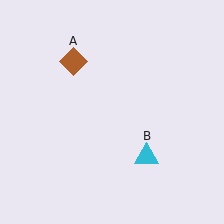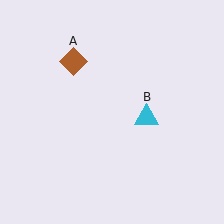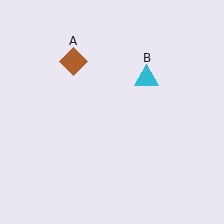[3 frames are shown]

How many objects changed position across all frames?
1 object changed position: cyan triangle (object B).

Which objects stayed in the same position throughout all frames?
Brown diamond (object A) remained stationary.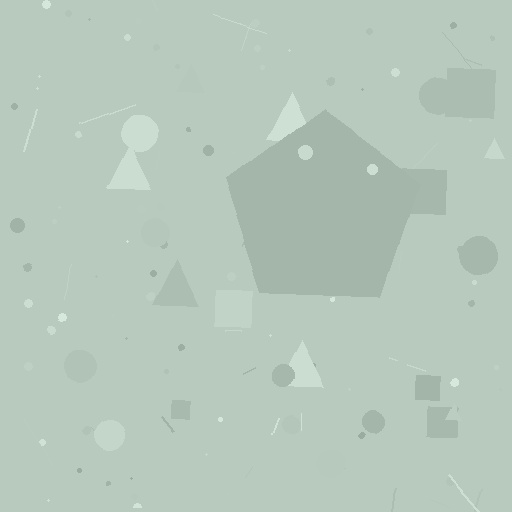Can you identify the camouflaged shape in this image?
The camouflaged shape is a pentagon.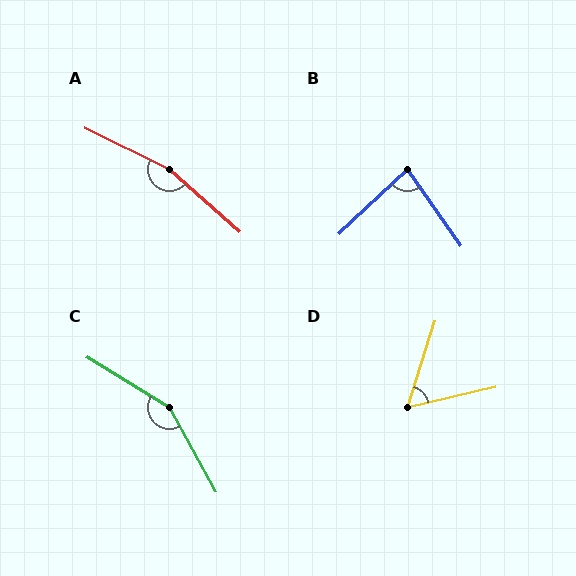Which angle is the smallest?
D, at approximately 59 degrees.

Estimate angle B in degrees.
Approximately 82 degrees.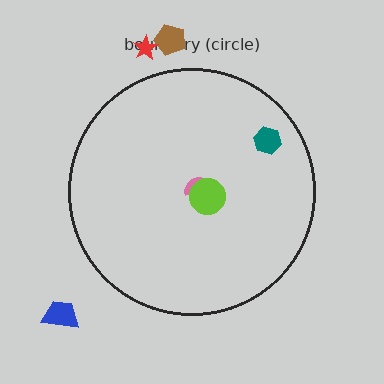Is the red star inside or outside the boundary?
Outside.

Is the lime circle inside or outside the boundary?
Inside.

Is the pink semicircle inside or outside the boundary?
Inside.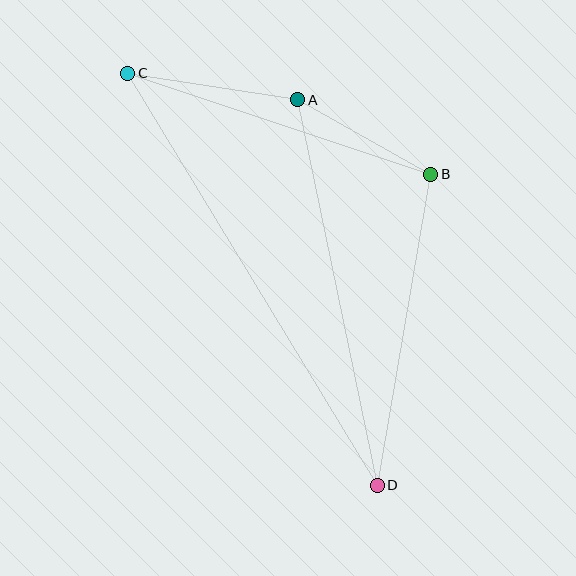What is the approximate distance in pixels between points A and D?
The distance between A and D is approximately 394 pixels.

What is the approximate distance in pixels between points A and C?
The distance between A and C is approximately 172 pixels.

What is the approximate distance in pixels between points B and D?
The distance between B and D is approximately 316 pixels.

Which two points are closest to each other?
Points A and B are closest to each other.